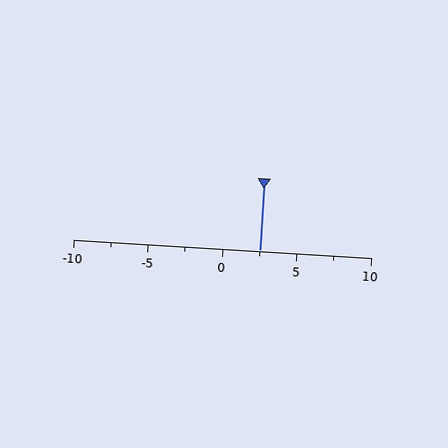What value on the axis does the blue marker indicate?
The marker indicates approximately 2.5.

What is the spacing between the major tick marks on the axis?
The major ticks are spaced 5 apart.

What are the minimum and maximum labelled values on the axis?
The axis runs from -10 to 10.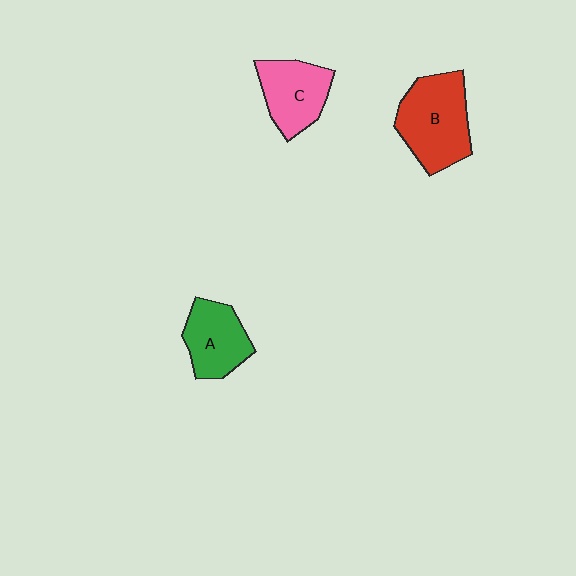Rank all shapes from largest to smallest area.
From largest to smallest: B (red), C (pink), A (green).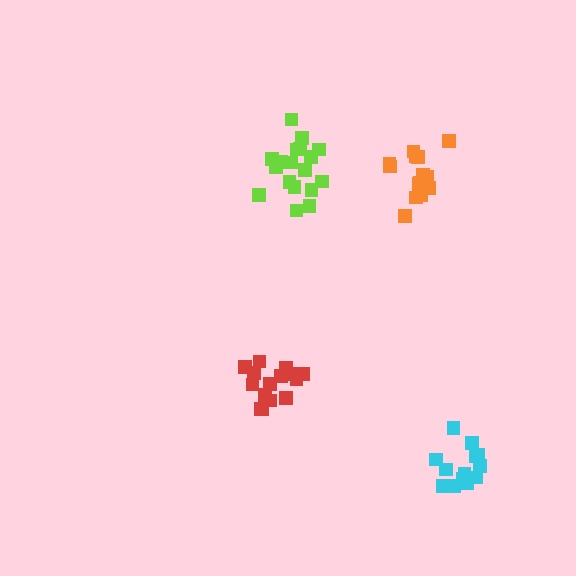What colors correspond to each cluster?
The clusters are colored: red, orange, lime, cyan.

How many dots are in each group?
Group 1: 15 dots, Group 2: 15 dots, Group 3: 18 dots, Group 4: 13 dots (61 total).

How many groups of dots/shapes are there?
There are 4 groups.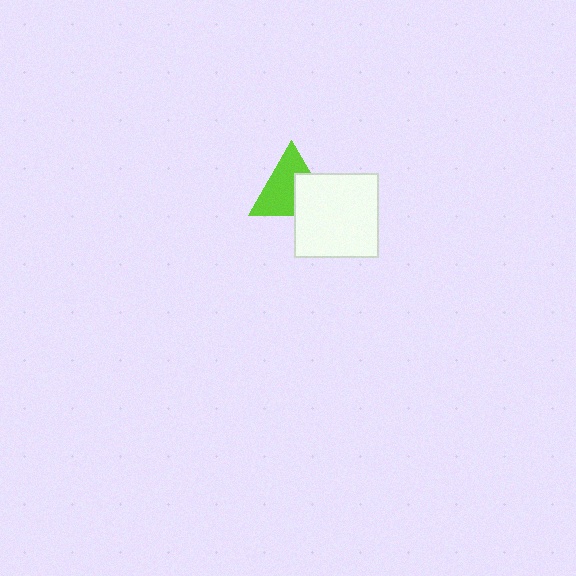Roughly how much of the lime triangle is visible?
About half of it is visible (roughly 62%).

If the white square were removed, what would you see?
You would see the complete lime triangle.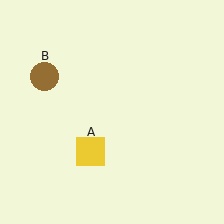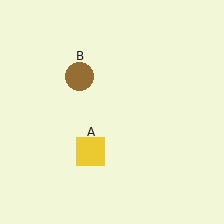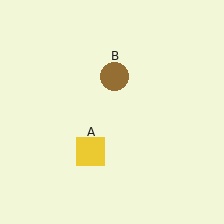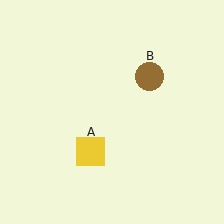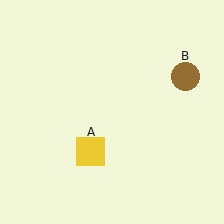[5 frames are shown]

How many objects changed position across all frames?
1 object changed position: brown circle (object B).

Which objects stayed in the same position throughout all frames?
Yellow square (object A) remained stationary.